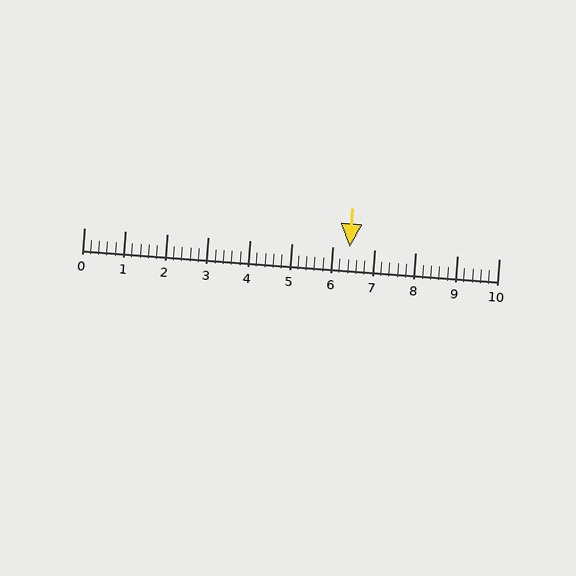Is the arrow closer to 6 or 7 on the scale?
The arrow is closer to 6.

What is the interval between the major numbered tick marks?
The major tick marks are spaced 1 units apart.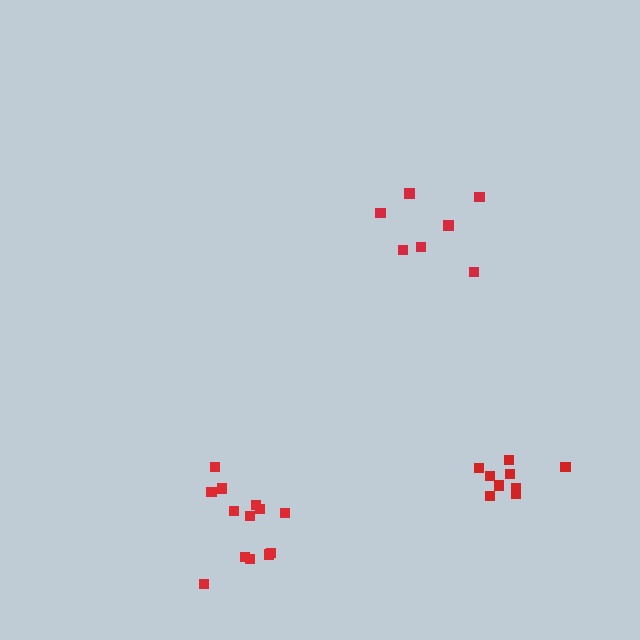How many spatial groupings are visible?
There are 3 spatial groupings.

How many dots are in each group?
Group 1: 9 dots, Group 2: 13 dots, Group 3: 7 dots (29 total).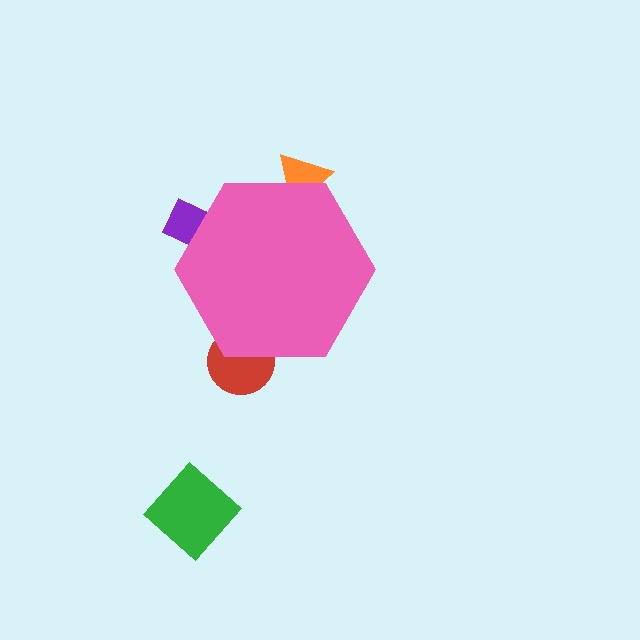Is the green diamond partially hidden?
No, the green diamond is fully visible.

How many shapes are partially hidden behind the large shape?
3 shapes are partially hidden.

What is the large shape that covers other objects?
A pink hexagon.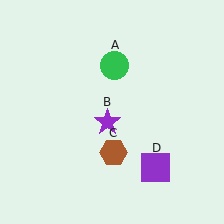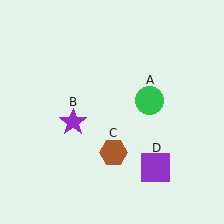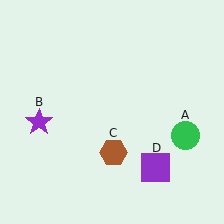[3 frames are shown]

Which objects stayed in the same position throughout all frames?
Brown hexagon (object C) and purple square (object D) remained stationary.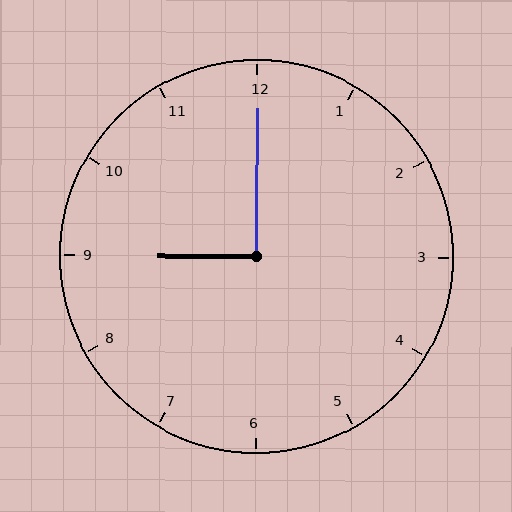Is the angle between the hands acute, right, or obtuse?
It is right.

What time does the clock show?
9:00.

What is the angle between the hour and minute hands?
Approximately 90 degrees.